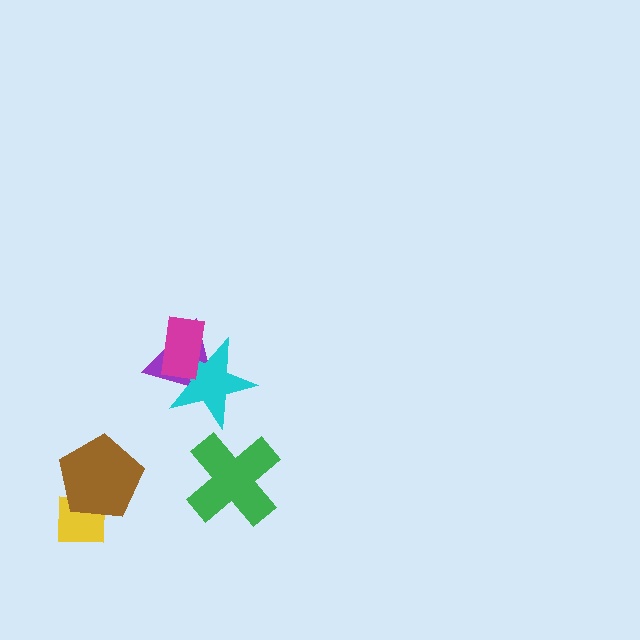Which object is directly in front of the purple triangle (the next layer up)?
The cyan star is directly in front of the purple triangle.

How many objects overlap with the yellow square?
1 object overlaps with the yellow square.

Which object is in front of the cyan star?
The magenta rectangle is in front of the cyan star.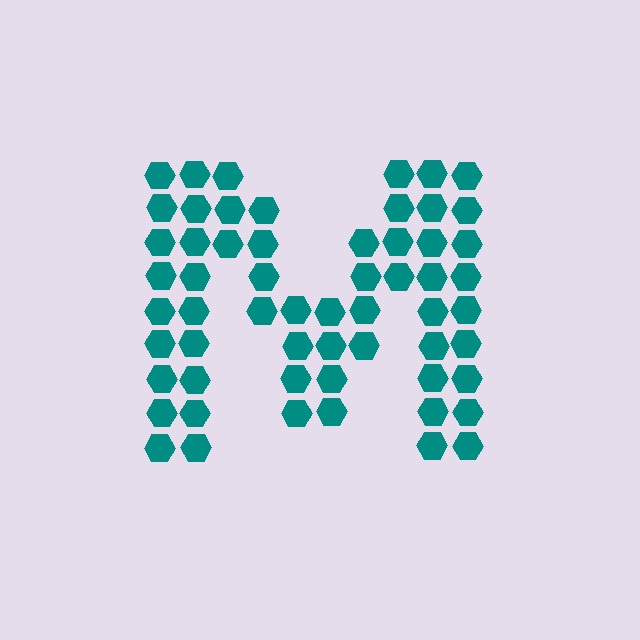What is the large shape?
The large shape is the letter M.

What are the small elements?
The small elements are hexagons.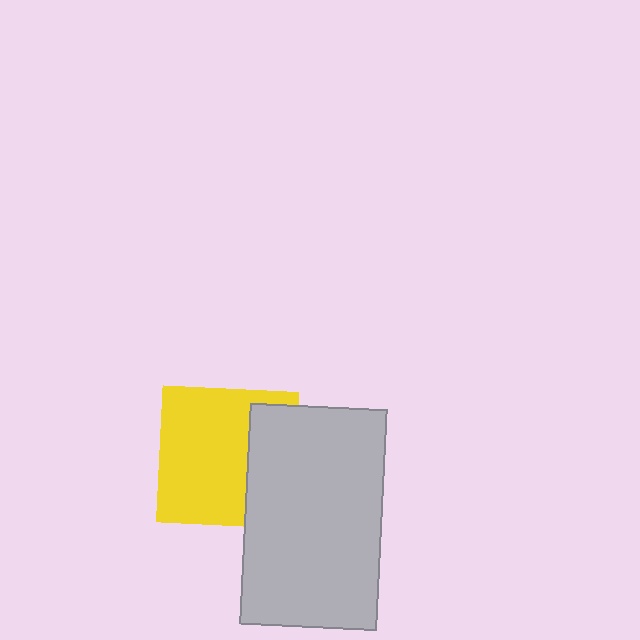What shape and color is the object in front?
The object in front is a light gray rectangle.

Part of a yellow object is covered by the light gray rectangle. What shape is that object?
It is a square.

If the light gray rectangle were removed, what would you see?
You would see the complete yellow square.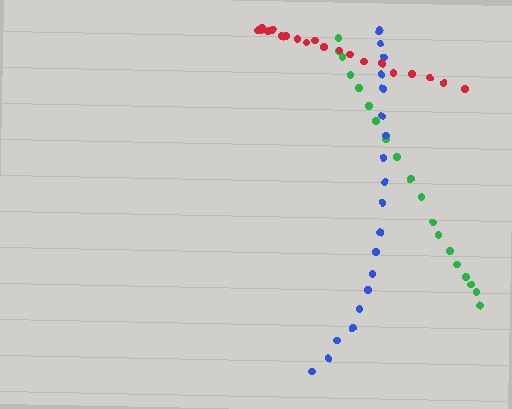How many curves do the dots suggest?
There are 3 distinct paths.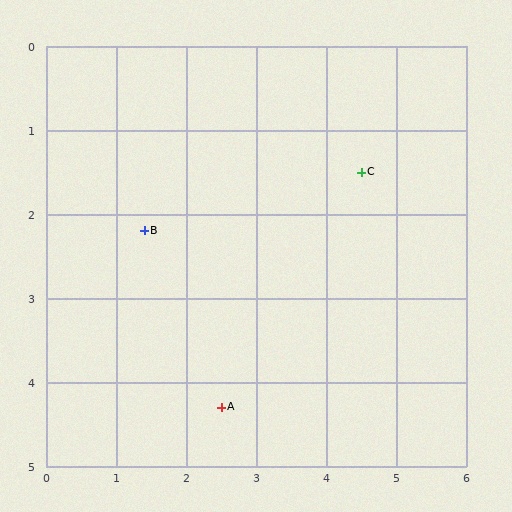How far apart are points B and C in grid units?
Points B and C are about 3.2 grid units apart.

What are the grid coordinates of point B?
Point B is at approximately (1.4, 2.2).